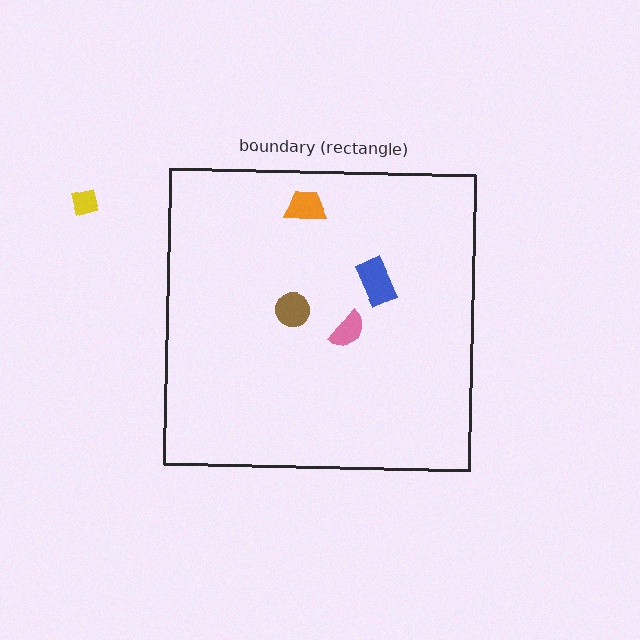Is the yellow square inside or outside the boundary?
Outside.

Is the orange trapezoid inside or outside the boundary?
Inside.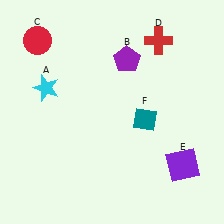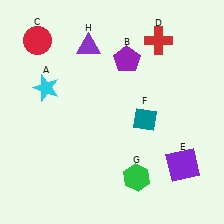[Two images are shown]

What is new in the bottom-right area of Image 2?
A green hexagon (G) was added in the bottom-right area of Image 2.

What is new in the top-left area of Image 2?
A purple triangle (H) was added in the top-left area of Image 2.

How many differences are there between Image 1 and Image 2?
There are 2 differences between the two images.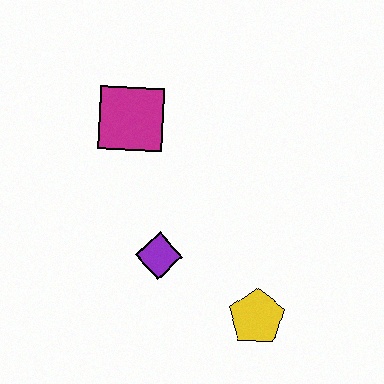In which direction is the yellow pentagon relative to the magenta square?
The yellow pentagon is below the magenta square.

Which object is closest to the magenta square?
The purple diamond is closest to the magenta square.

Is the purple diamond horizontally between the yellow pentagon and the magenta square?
Yes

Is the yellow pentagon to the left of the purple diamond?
No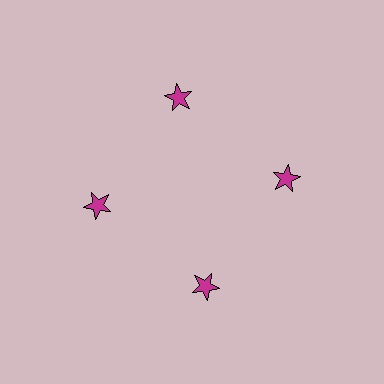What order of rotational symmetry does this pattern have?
This pattern has 4-fold rotational symmetry.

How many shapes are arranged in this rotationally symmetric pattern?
There are 4 shapes, arranged in 4 groups of 1.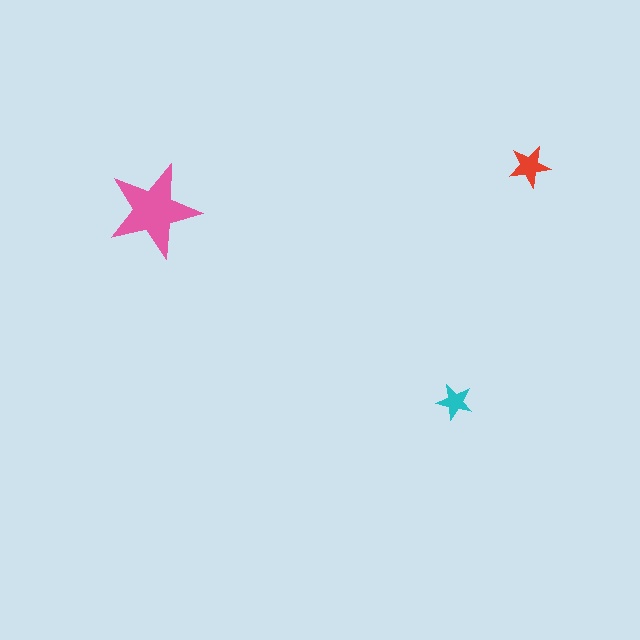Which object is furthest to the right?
The red star is rightmost.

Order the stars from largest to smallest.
the pink one, the red one, the cyan one.